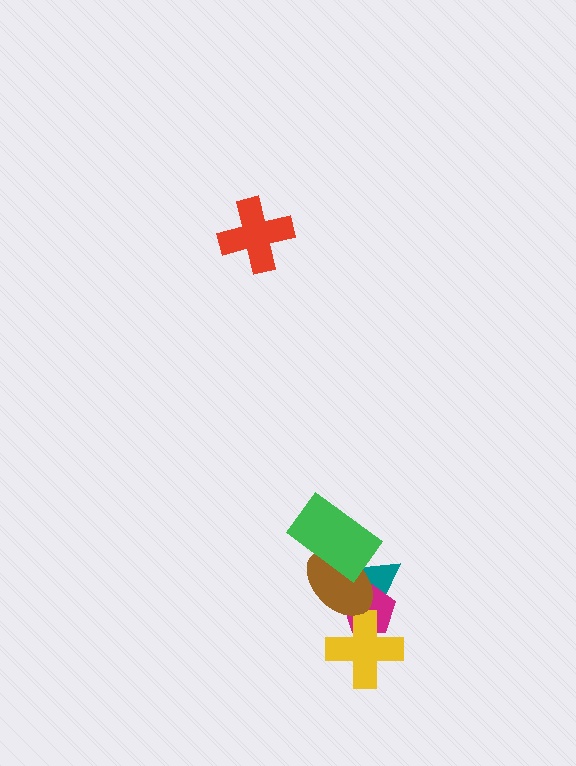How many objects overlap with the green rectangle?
2 objects overlap with the green rectangle.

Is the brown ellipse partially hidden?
Yes, it is partially covered by another shape.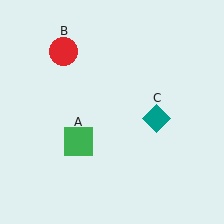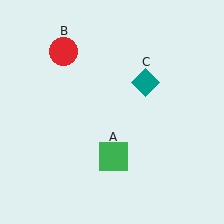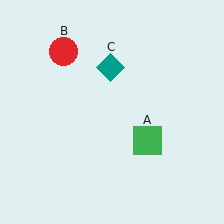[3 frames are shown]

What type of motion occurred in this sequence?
The green square (object A), teal diamond (object C) rotated counterclockwise around the center of the scene.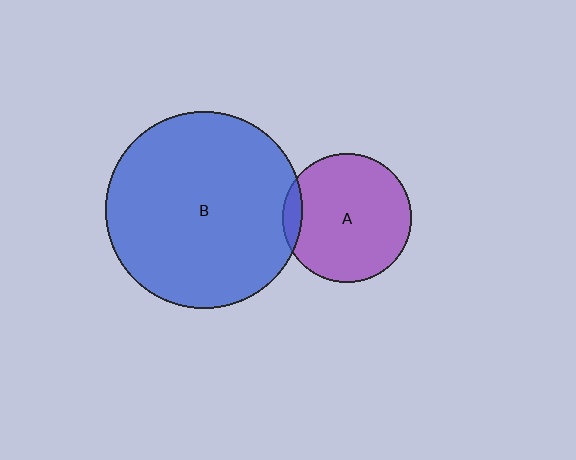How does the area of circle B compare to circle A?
Approximately 2.3 times.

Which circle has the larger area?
Circle B (blue).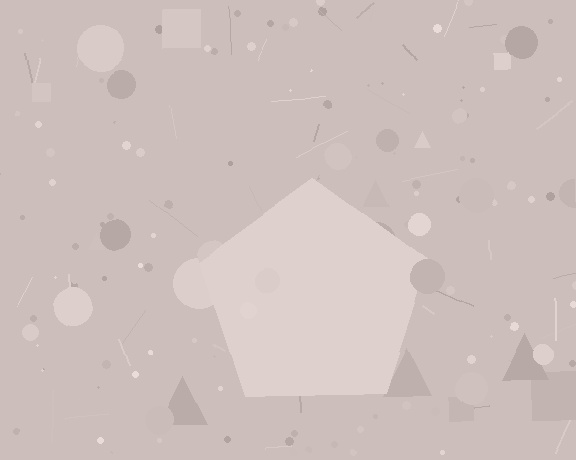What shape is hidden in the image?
A pentagon is hidden in the image.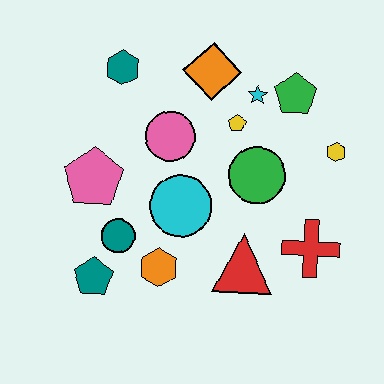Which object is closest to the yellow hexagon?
The green pentagon is closest to the yellow hexagon.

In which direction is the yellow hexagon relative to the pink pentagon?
The yellow hexagon is to the right of the pink pentagon.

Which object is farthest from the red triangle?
The teal hexagon is farthest from the red triangle.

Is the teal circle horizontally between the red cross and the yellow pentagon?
No